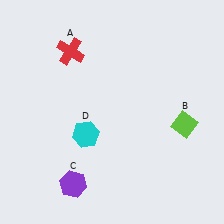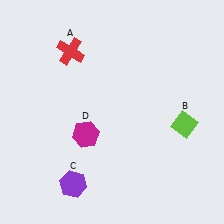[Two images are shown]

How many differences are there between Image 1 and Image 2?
There is 1 difference between the two images.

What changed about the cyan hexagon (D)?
In Image 1, D is cyan. In Image 2, it changed to magenta.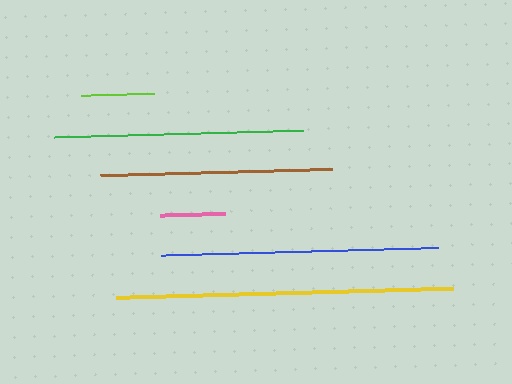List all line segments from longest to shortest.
From longest to shortest: yellow, blue, green, brown, lime, pink.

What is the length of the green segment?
The green segment is approximately 249 pixels long.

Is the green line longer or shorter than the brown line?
The green line is longer than the brown line.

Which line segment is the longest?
The yellow line is the longest at approximately 336 pixels.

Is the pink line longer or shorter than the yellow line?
The yellow line is longer than the pink line.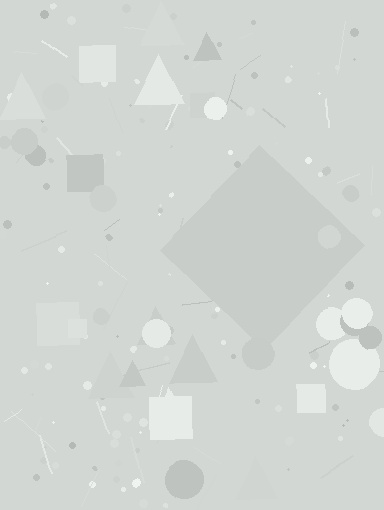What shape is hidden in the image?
A diamond is hidden in the image.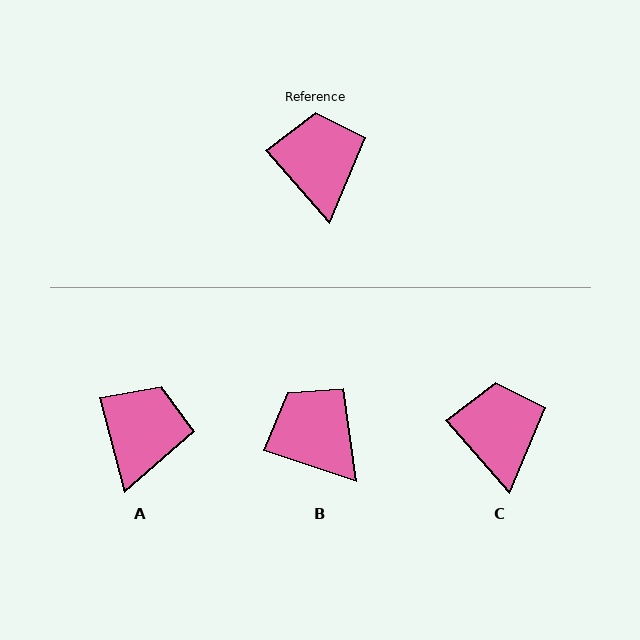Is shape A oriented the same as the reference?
No, it is off by about 26 degrees.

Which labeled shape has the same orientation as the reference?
C.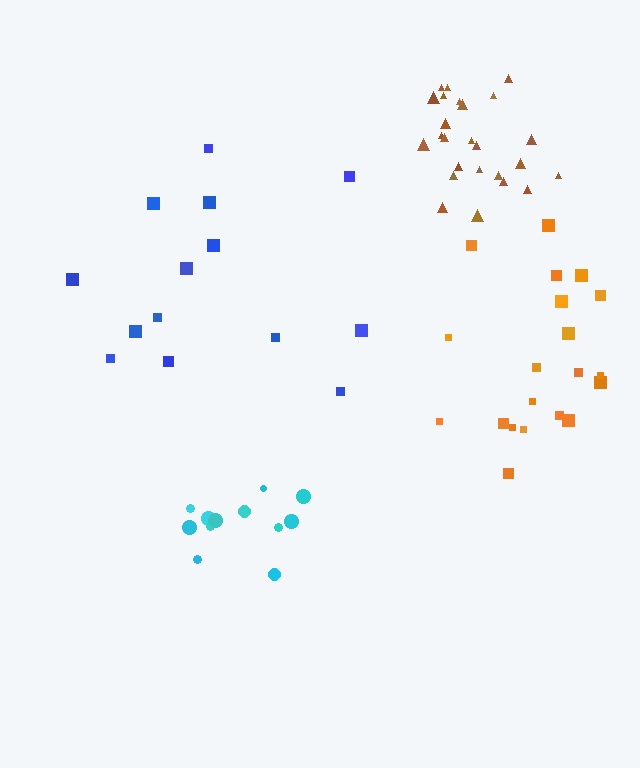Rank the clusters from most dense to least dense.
brown, cyan, orange, blue.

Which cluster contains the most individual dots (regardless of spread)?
Brown (25).